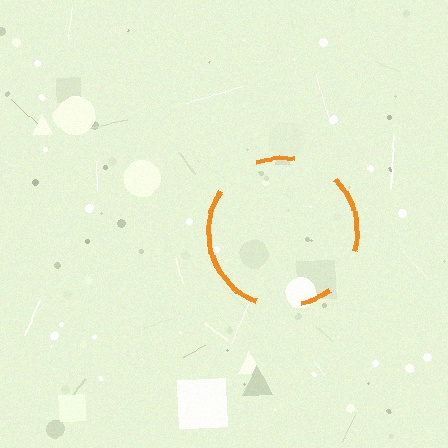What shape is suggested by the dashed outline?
The dashed outline suggests a circle.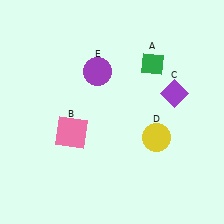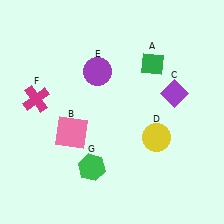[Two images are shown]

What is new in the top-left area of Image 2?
A magenta cross (F) was added in the top-left area of Image 2.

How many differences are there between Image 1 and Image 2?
There are 2 differences between the two images.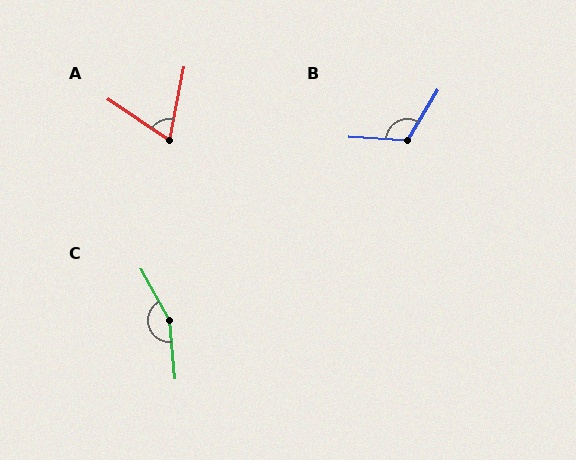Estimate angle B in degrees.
Approximately 117 degrees.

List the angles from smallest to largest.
A (67°), B (117°), C (156°).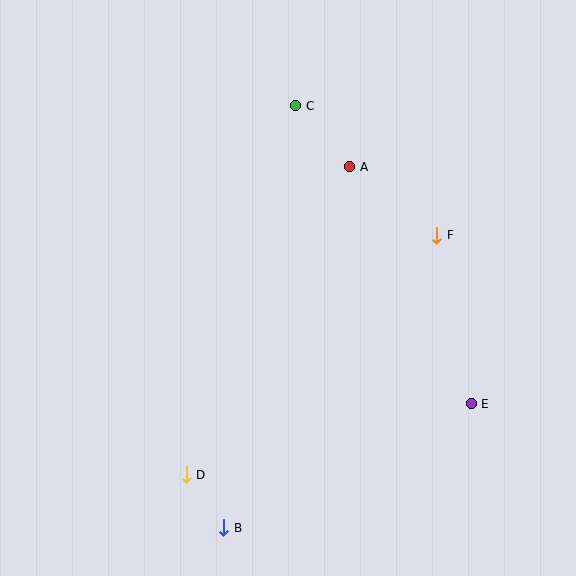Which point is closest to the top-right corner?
Point F is closest to the top-right corner.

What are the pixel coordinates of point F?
Point F is at (437, 235).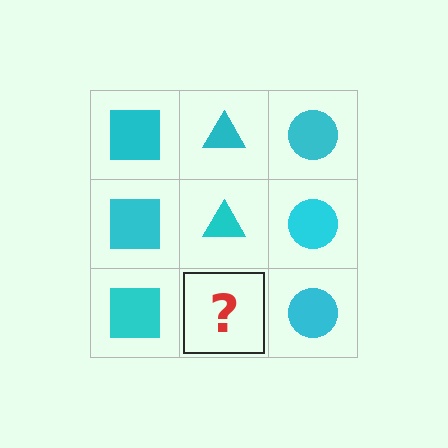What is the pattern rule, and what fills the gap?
The rule is that each column has a consistent shape. The gap should be filled with a cyan triangle.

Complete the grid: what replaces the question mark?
The question mark should be replaced with a cyan triangle.